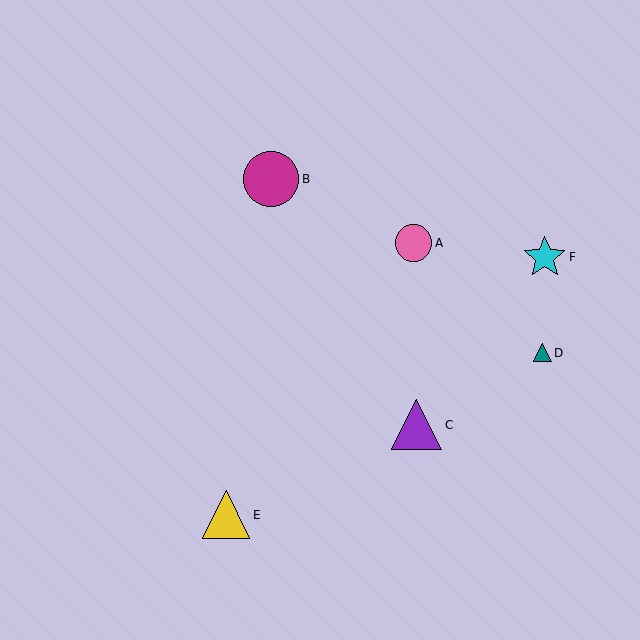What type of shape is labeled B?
Shape B is a magenta circle.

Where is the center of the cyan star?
The center of the cyan star is at (545, 257).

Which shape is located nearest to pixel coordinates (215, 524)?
The yellow triangle (labeled E) at (226, 515) is nearest to that location.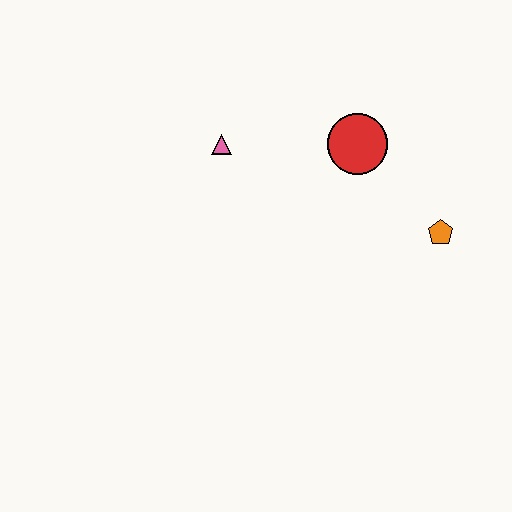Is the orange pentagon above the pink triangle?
No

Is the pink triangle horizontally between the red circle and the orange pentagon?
No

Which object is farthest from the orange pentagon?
The pink triangle is farthest from the orange pentagon.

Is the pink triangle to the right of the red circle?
No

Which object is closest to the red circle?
The orange pentagon is closest to the red circle.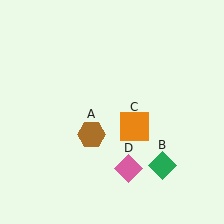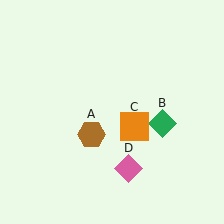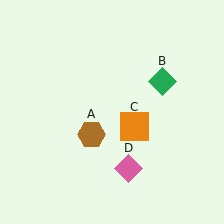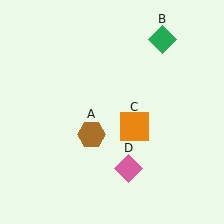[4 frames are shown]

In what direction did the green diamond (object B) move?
The green diamond (object B) moved up.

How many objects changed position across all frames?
1 object changed position: green diamond (object B).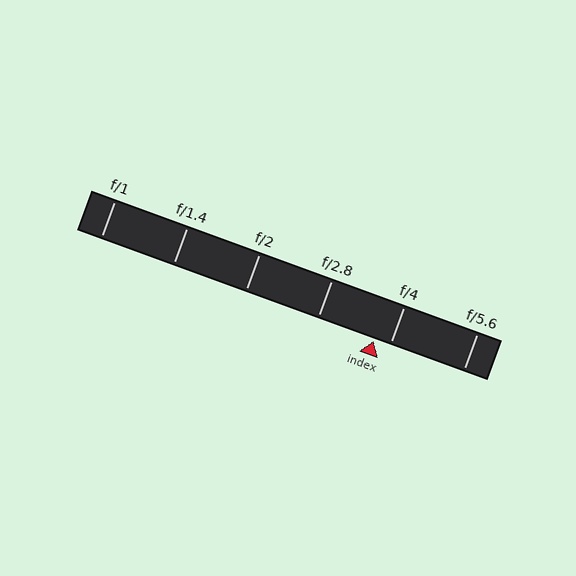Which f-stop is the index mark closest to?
The index mark is closest to f/4.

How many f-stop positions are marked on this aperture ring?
There are 6 f-stop positions marked.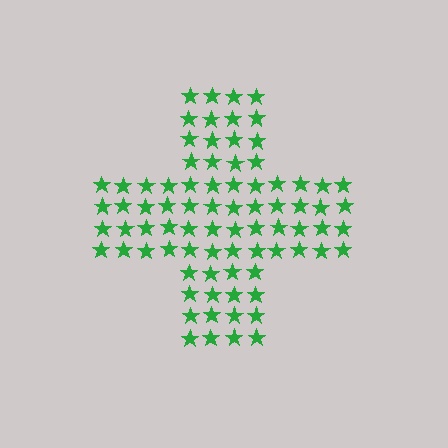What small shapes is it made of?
It is made of small stars.